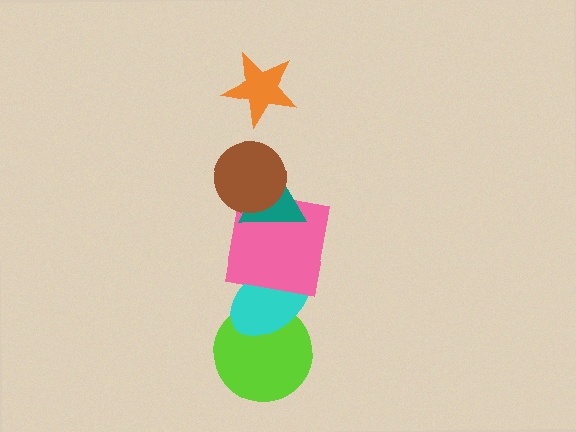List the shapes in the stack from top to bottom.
From top to bottom: the orange star, the brown circle, the teal triangle, the pink square, the cyan ellipse, the lime circle.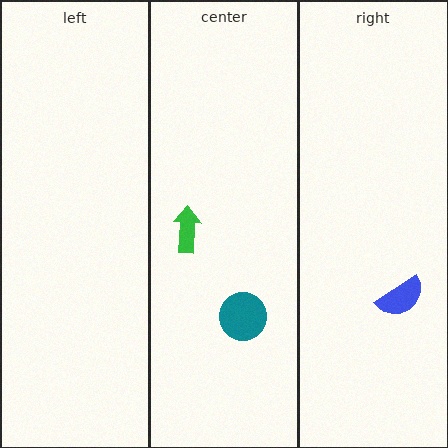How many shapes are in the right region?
1.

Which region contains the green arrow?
The center region.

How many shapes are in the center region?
2.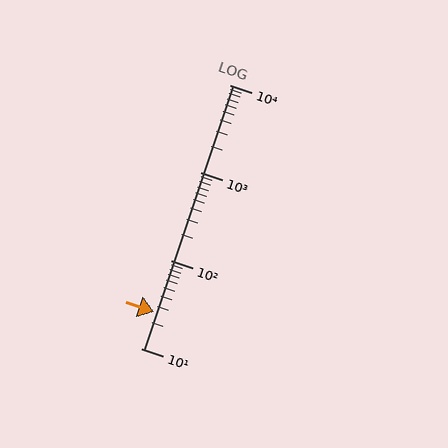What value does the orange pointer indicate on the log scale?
The pointer indicates approximately 26.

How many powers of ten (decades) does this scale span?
The scale spans 3 decades, from 10 to 10000.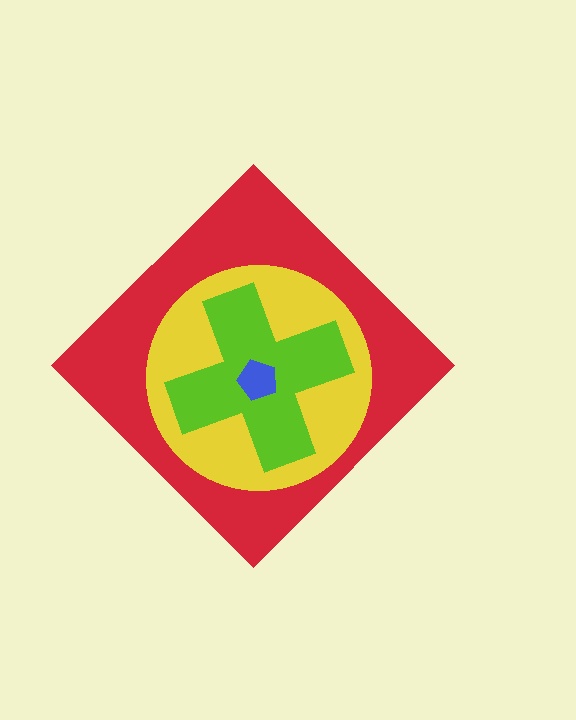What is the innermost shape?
The blue pentagon.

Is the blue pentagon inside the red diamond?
Yes.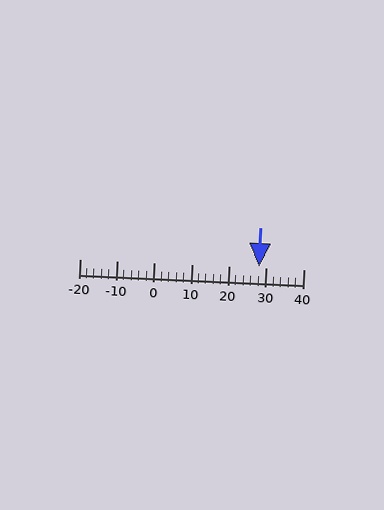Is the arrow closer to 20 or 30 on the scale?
The arrow is closer to 30.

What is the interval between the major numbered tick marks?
The major tick marks are spaced 10 units apart.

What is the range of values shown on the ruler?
The ruler shows values from -20 to 40.